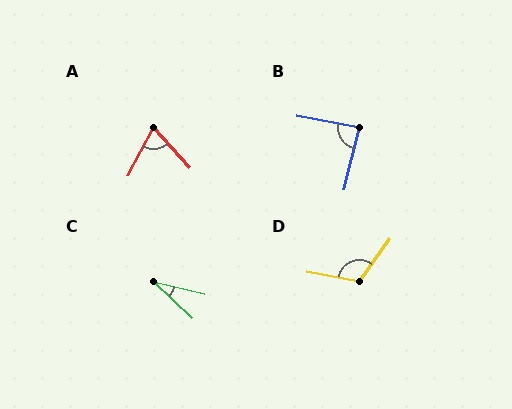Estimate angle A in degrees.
Approximately 71 degrees.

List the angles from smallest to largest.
C (30°), A (71°), B (87°), D (114°).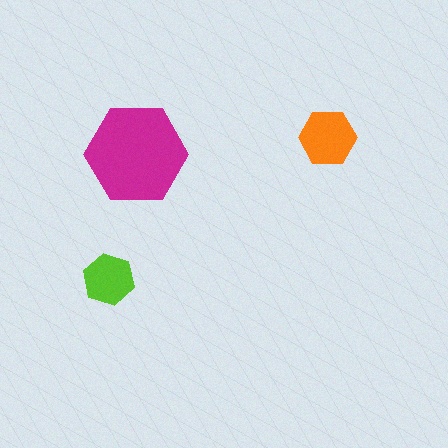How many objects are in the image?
There are 3 objects in the image.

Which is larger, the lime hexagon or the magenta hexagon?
The magenta one.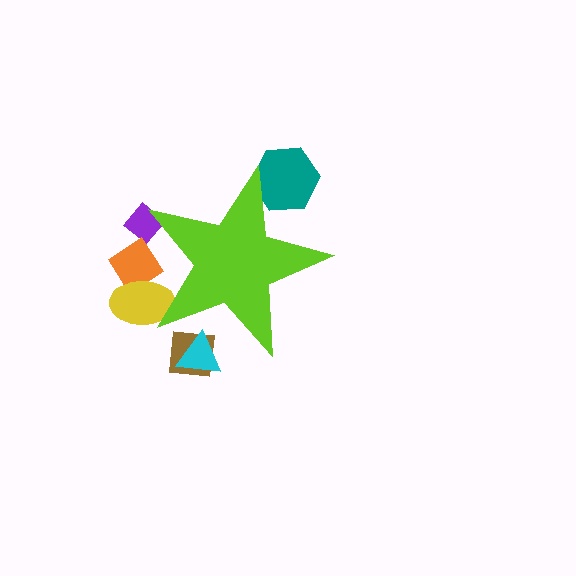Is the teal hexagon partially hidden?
Yes, the teal hexagon is partially hidden behind the lime star.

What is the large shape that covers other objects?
A lime star.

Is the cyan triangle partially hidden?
Yes, the cyan triangle is partially hidden behind the lime star.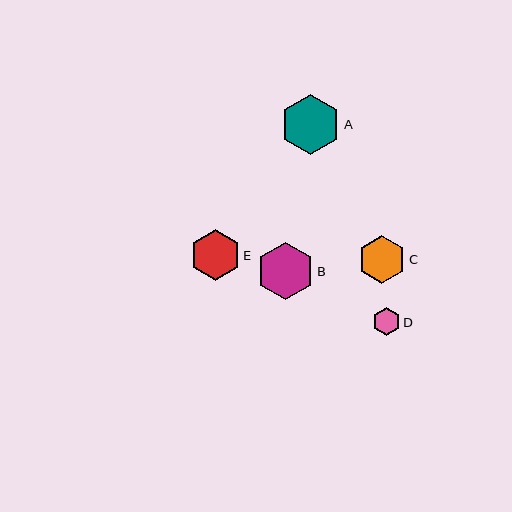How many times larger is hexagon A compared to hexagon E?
Hexagon A is approximately 1.2 times the size of hexagon E.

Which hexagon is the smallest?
Hexagon D is the smallest with a size of approximately 28 pixels.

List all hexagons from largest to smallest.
From largest to smallest: A, B, E, C, D.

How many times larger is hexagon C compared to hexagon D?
Hexagon C is approximately 1.7 times the size of hexagon D.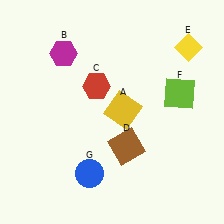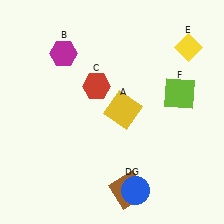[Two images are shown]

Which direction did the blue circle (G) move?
The blue circle (G) moved right.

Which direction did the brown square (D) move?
The brown square (D) moved down.